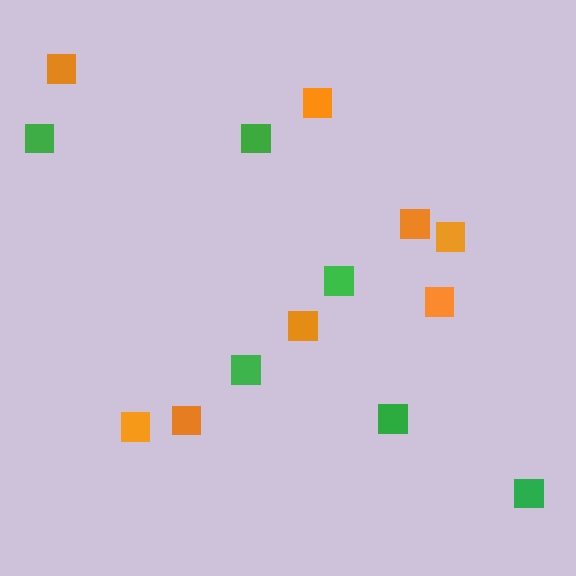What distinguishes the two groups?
There are 2 groups: one group of orange squares (8) and one group of green squares (6).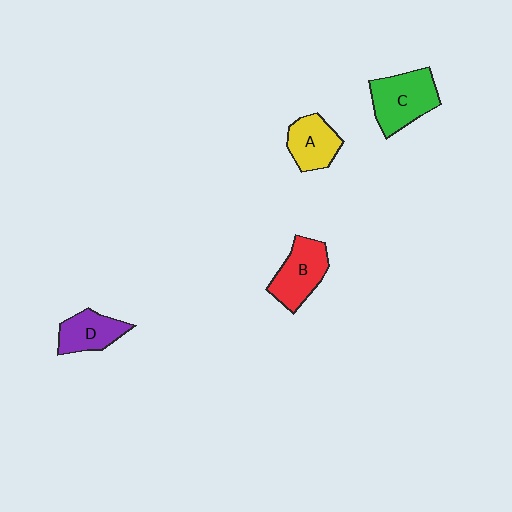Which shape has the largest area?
Shape C (green).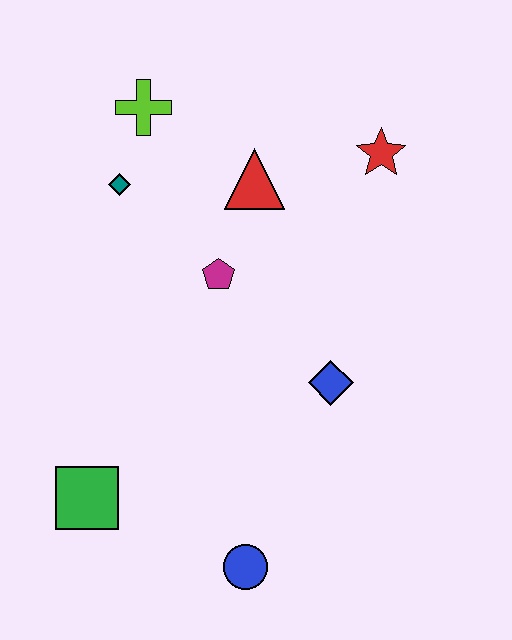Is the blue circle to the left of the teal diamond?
No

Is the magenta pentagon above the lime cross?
No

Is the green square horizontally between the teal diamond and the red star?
No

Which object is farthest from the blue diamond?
The lime cross is farthest from the blue diamond.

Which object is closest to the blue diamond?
The magenta pentagon is closest to the blue diamond.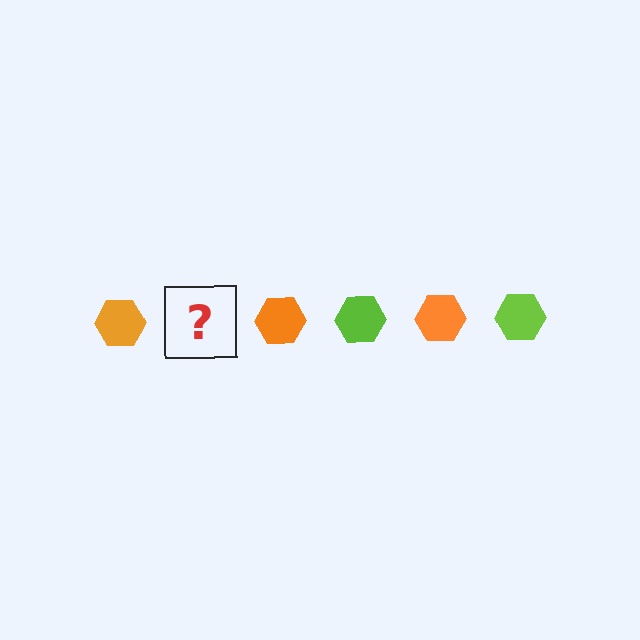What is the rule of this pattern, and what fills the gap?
The rule is that the pattern cycles through orange, lime hexagons. The gap should be filled with a lime hexagon.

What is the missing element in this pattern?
The missing element is a lime hexagon.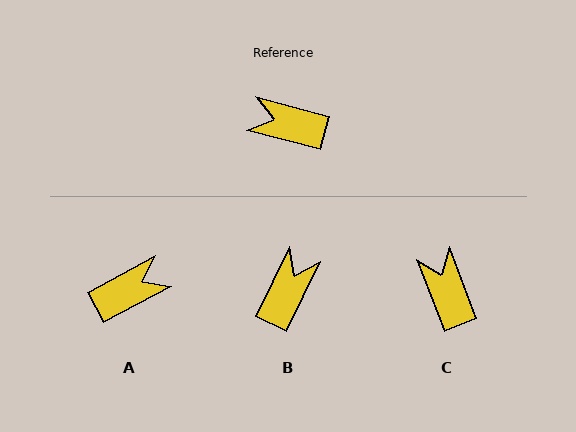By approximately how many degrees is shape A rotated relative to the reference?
Approximately 137 degrees clockwise.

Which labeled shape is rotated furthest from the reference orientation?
A, about 137 degrees away.